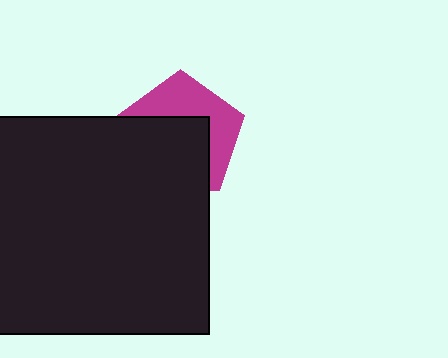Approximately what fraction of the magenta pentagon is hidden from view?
Roughly 56% of the magenta pentagon is hidden behind the black square.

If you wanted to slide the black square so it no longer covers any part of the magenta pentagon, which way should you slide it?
Slide it down — that is the most direct way to separate the two shapes.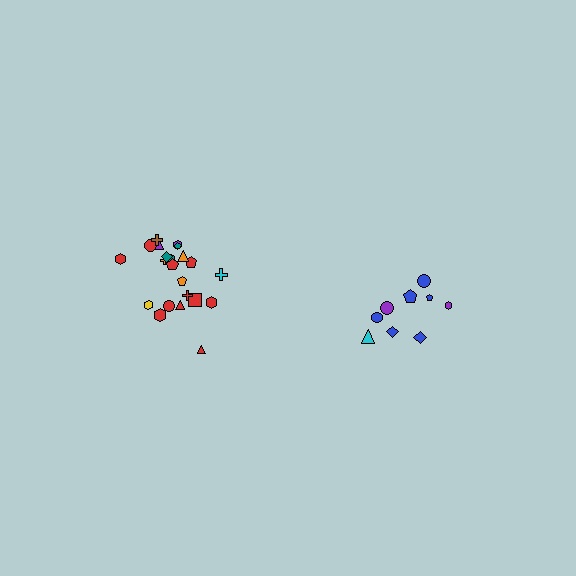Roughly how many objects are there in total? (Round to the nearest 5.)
Roughly 30 objects in total.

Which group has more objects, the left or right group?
The left group.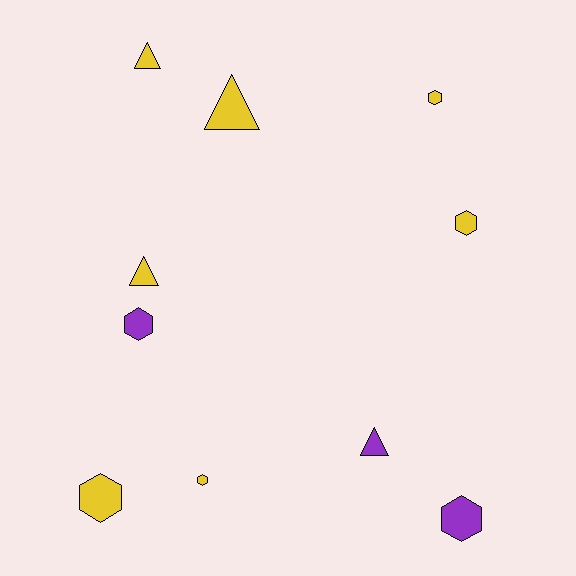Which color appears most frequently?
Yellow, with 7 objects.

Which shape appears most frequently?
Hexagon, with 6 objects.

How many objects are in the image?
There are 10 objects.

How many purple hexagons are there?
There are 2 purple hexagons.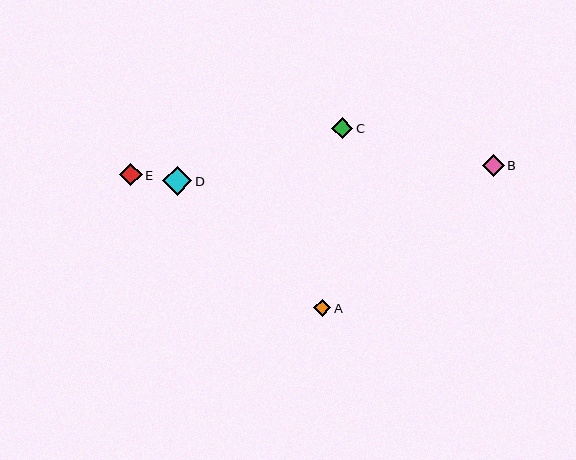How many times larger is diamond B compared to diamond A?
Diamond B is approximately 1.3 times the size of diamond A.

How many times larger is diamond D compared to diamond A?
Diamond D is approximately 1.7 times the size of diamond A.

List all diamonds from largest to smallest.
From largest to smallest: D, E, B, C, A.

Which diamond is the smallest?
Diamond A is the smallest with a size of approximately 17 pixels.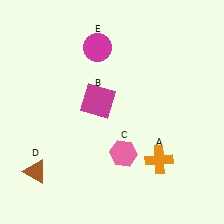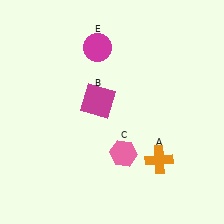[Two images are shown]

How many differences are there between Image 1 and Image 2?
There is 1 difference between the two images.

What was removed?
The brown triangle (D) was removed in Image 2.